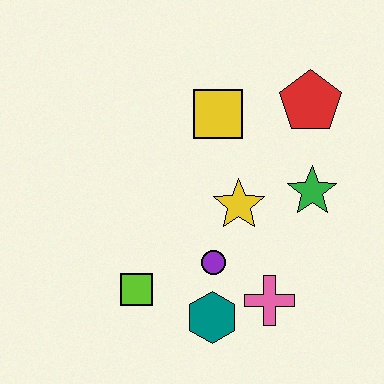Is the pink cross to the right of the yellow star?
Yes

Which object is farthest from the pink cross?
The red pentagon is farthest from the pink cross.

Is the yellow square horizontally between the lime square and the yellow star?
Yes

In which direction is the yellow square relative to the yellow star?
The yellow square is above the yellow star.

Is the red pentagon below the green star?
No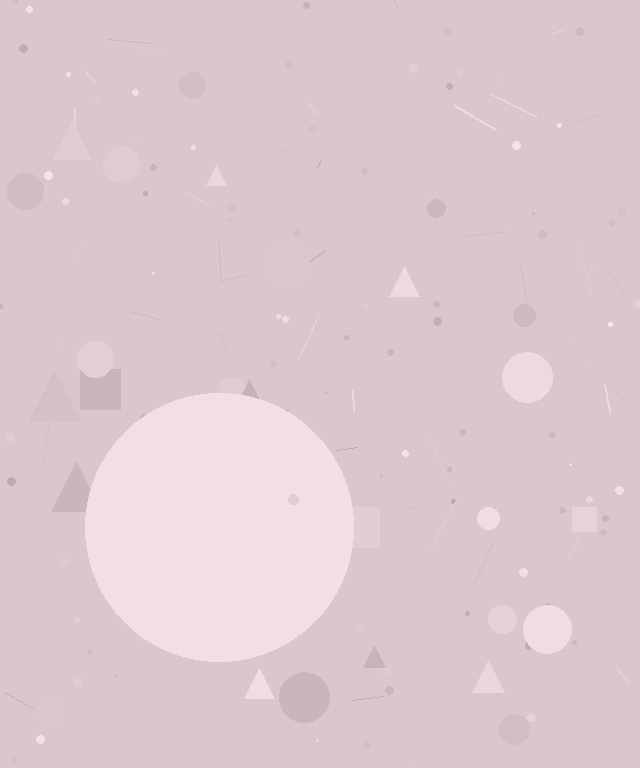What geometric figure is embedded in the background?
A circle is embedded in the background.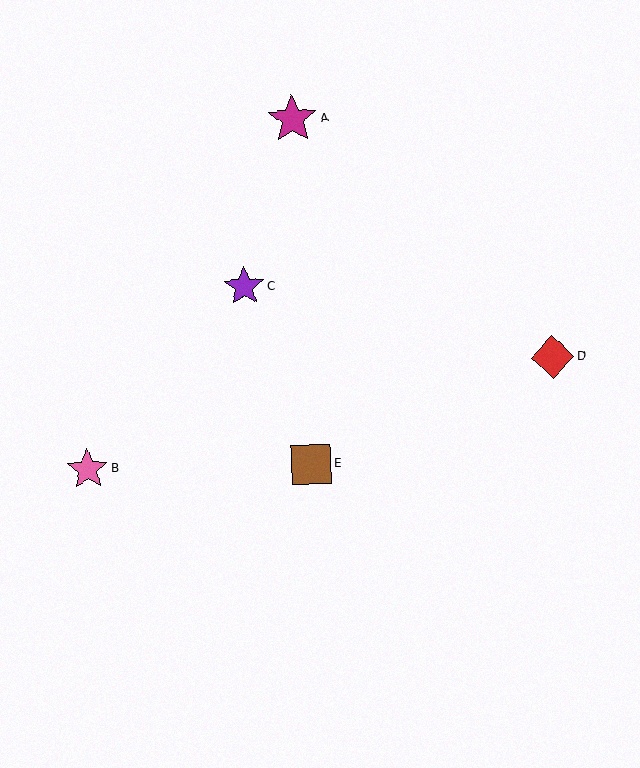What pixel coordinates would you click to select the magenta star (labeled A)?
Click at (292, 119) to select the magenta star A.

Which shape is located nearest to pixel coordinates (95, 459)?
The pink star (labeled B) at (87, 469) is nearest to that location.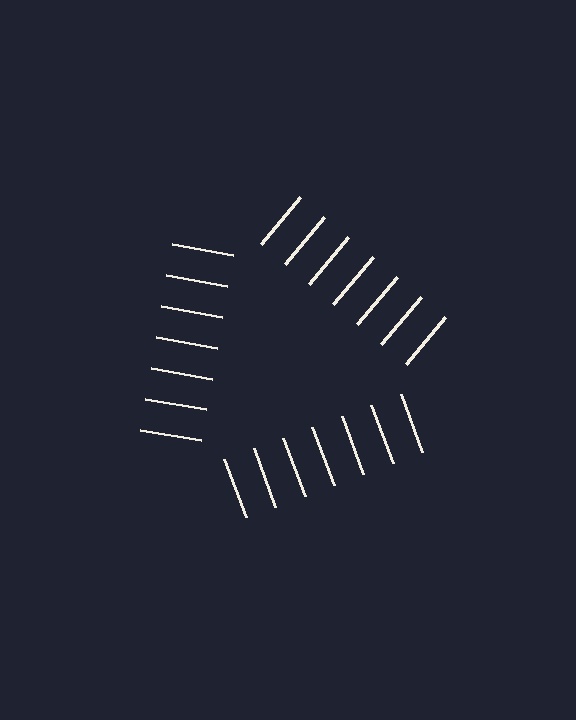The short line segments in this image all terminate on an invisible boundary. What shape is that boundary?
An illusory triangle — the line segments terminate on its edges but no continuous stroke is drawn.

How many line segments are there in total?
21 — 7 along each of the 3 edges.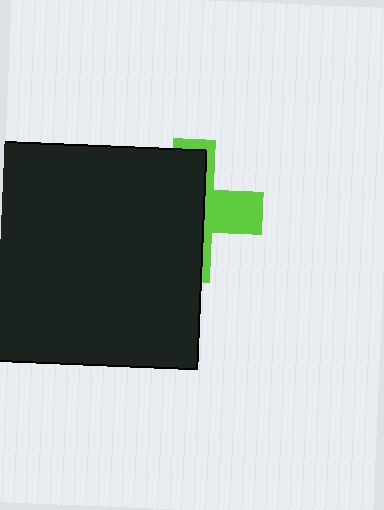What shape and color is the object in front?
The object in front is a black rectangle.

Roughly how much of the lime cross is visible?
A small part of it is visible (roughly 34%).